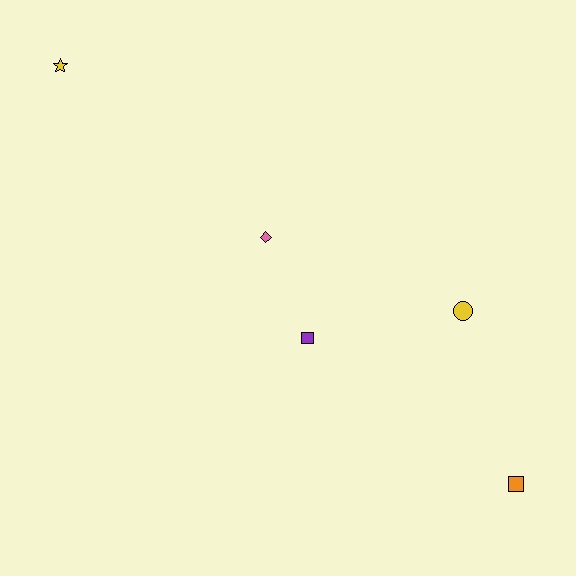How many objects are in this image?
There are 5 objects.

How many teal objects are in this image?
There are no teal objects.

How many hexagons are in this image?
There are no hexagons.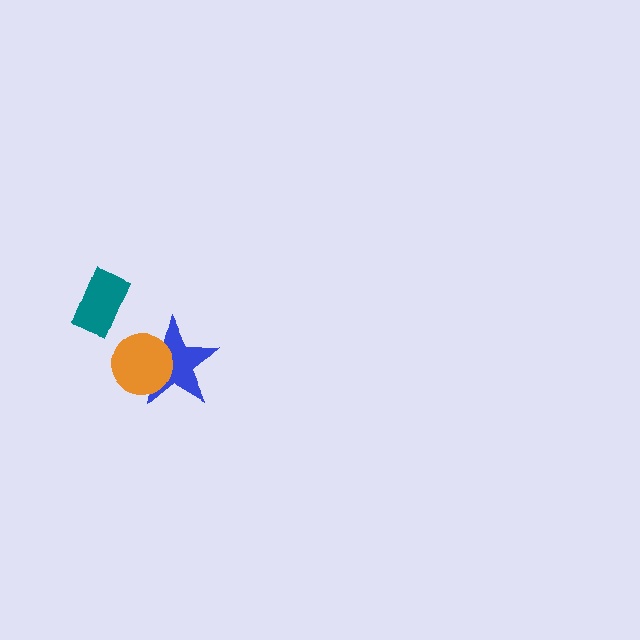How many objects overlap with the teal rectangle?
0 objects overlap with the teal rectangle.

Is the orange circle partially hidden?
No, no other shape covers it.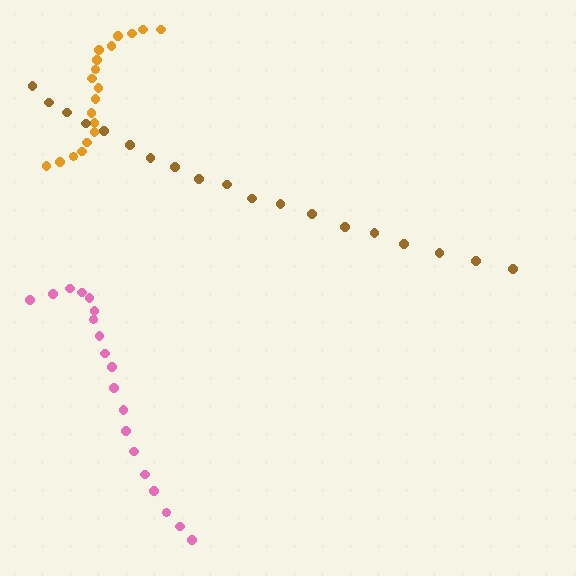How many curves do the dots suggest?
There are 3 distinct paths.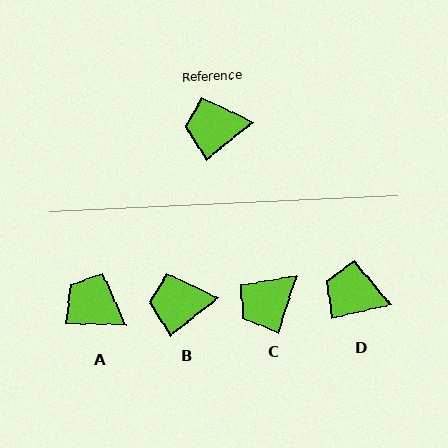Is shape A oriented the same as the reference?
No, it is off by about 40 degrees.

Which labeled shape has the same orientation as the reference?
B.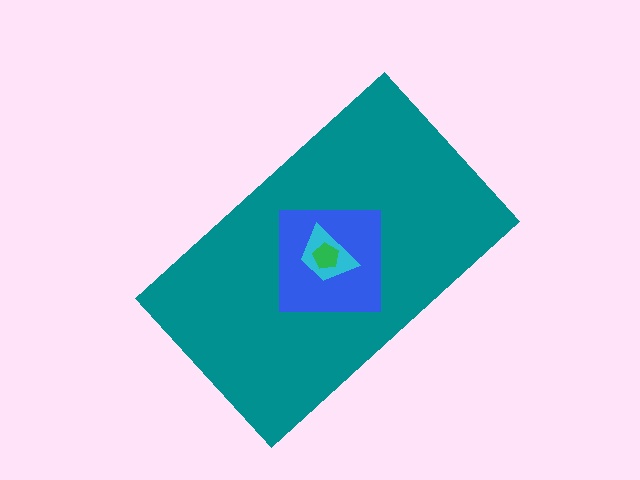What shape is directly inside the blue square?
The cyan trapezoid.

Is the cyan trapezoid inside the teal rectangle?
Yes.